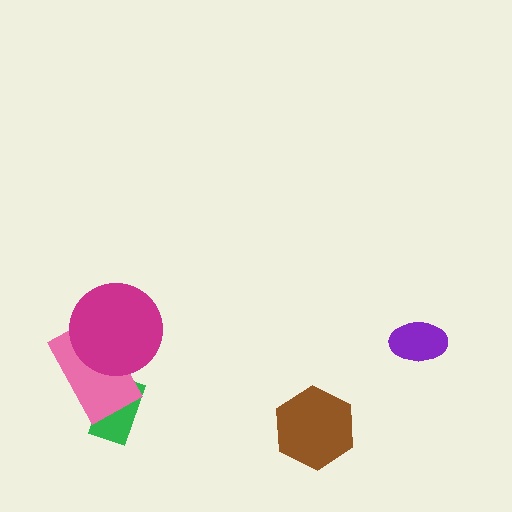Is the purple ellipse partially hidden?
No, no other shape covers it.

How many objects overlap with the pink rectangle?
2 objects overlap with the pink rectangle.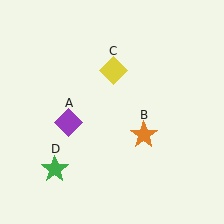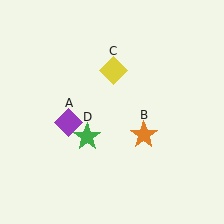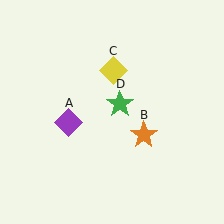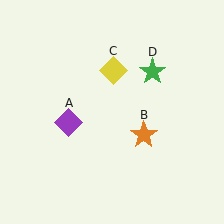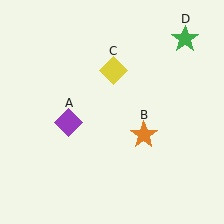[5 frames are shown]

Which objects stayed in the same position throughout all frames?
Purple diamond (object A) and orange star (object B) and yellow diamond (object C) remained stationary.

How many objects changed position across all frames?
1 object changed position: green star (object D).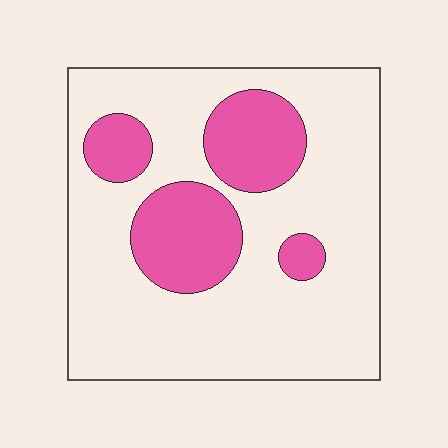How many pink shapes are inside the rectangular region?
4.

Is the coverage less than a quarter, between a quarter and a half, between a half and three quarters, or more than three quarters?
Less than a quarter.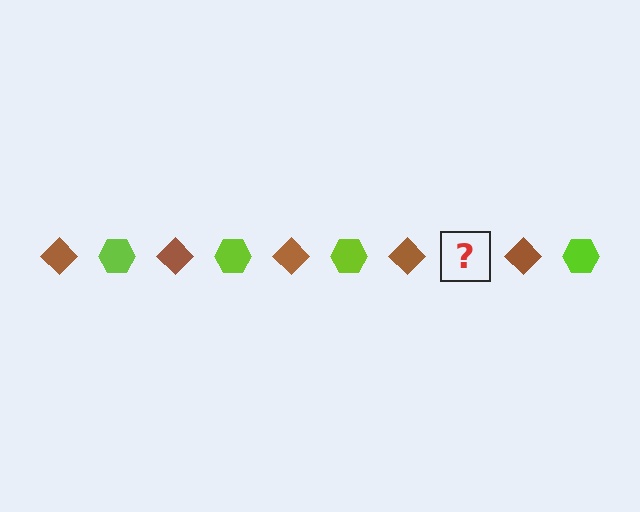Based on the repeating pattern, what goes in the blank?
The blank should be a lime hexagon.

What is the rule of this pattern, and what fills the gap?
The rule is that the pattern alternates between brown diamond and lime hexagon. The gap should be filled with a lime hexagon.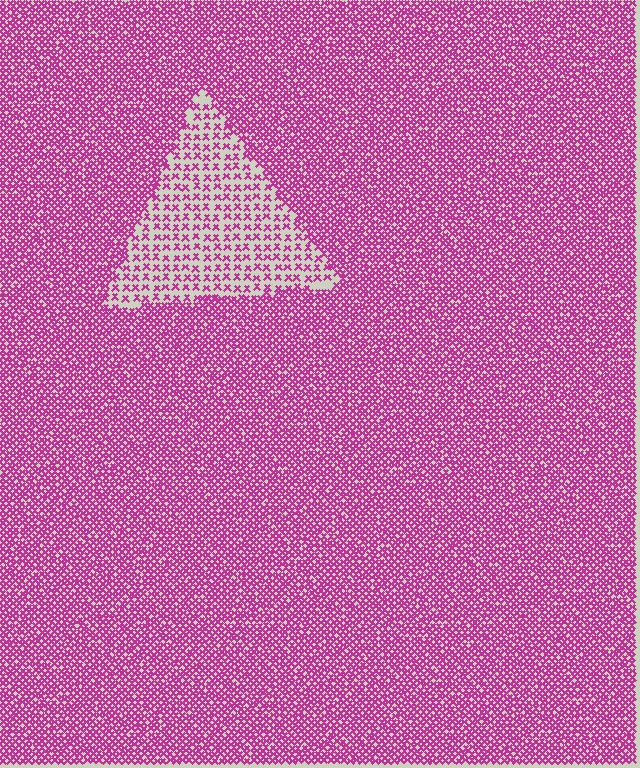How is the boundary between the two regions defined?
The boundary is defined by a change in element density (approximately 2.5x ratio). All elements are the same color, size, and shape.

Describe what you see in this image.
The image contains small magenta elements arranged at two different densities. A triangle-shaped region is visible where the elements are less densely packed than the surrounding area.